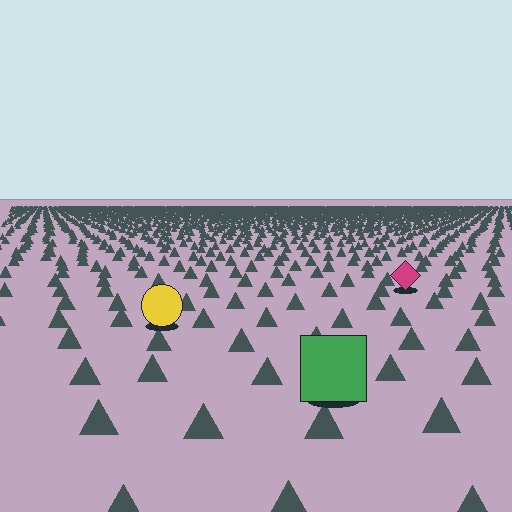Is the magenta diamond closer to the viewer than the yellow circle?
No. The yellow circle is closer — you can tell from the texture gradient: the ground texture is coarser near it.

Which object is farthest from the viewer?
The magenta diamond is farthest from the viewer. It appears smaller and the ground texture around it is denser.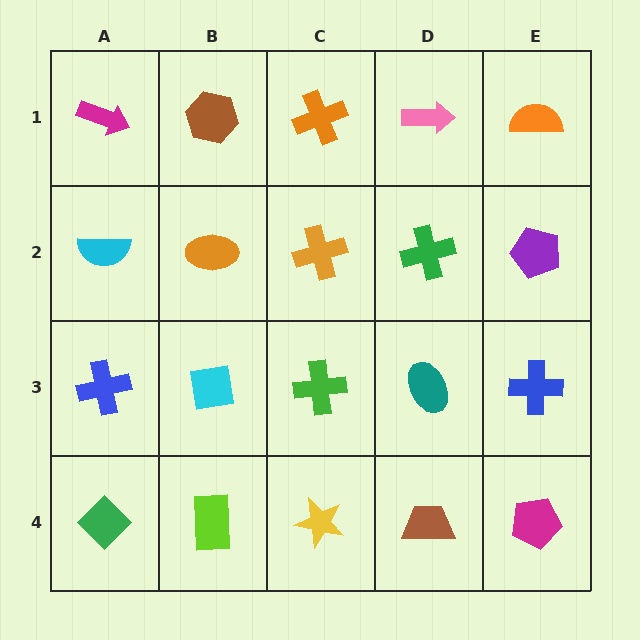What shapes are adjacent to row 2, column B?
A brown hexagon (row 1, column B), a cyan square (row 3, column B), a cyan semicircle (row 2, column A), an orange cross (row 2, column C).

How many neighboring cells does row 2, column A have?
3.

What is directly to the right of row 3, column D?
A blue cross.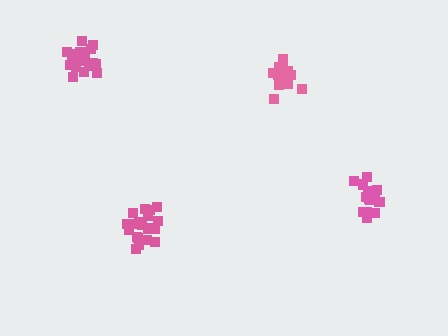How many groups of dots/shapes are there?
There are 4 groups.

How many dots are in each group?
Group 1: 17 dots, Group 2: 19 dots, Group 3: 20 dots, Group 4: 16 dots (72 total).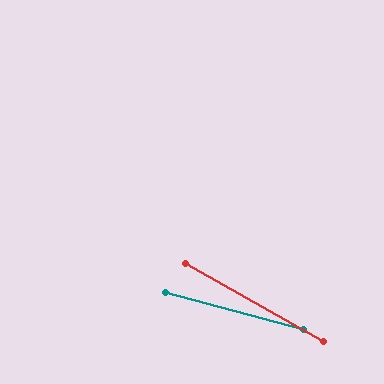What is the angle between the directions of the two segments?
Approximately 14 degrees.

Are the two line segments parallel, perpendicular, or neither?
Neither parallel nor perpendicular — they differ by about 14°.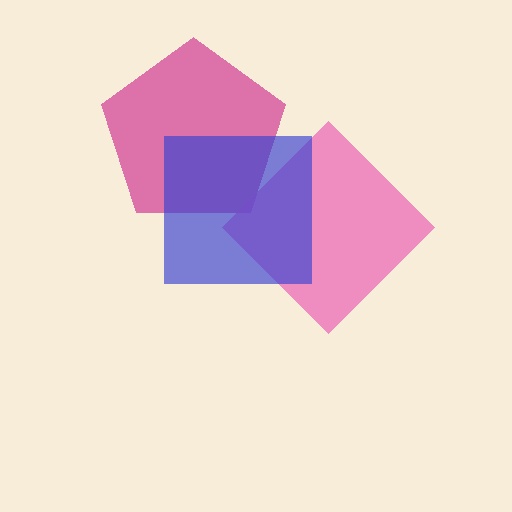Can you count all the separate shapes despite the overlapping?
Yes, there are 3 separate shapes.